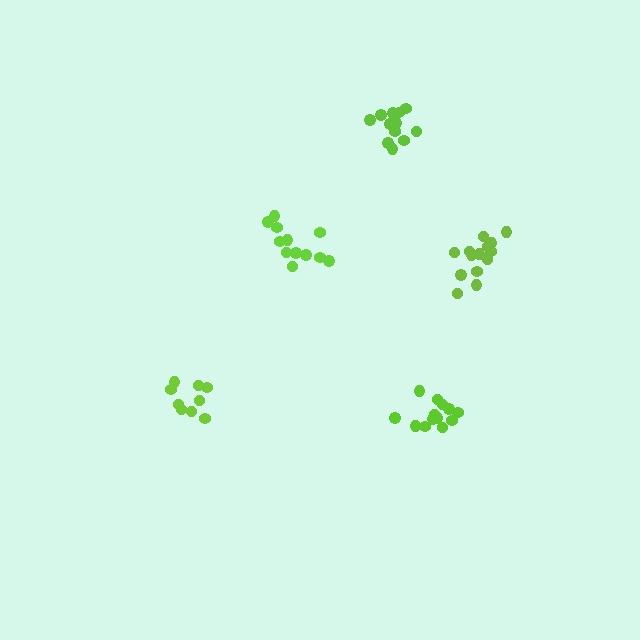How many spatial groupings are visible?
There are 5 spatial groupings.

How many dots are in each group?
Group 1: 13 dots, Group 2: 12 dots, Group 3: 9 dots, Group 4: 12 dots, Group 5: 14 dots (60 total).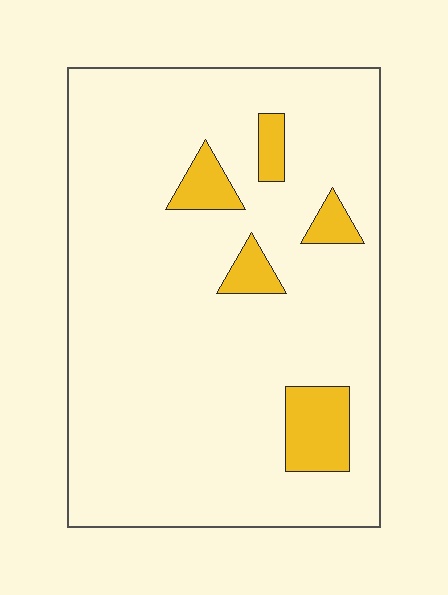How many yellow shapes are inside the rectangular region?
5.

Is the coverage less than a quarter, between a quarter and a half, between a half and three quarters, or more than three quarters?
Less than a quarter.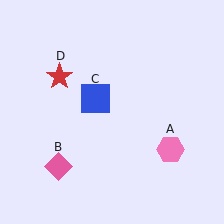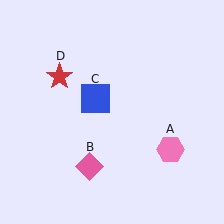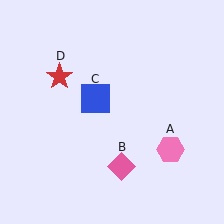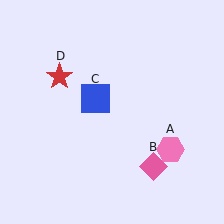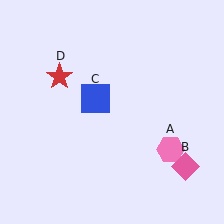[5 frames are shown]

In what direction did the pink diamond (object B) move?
The pink diamond (object B) moved right.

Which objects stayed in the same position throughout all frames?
Pink hexagon (object A) and blue square (object C) and red star (object D) remained stationary.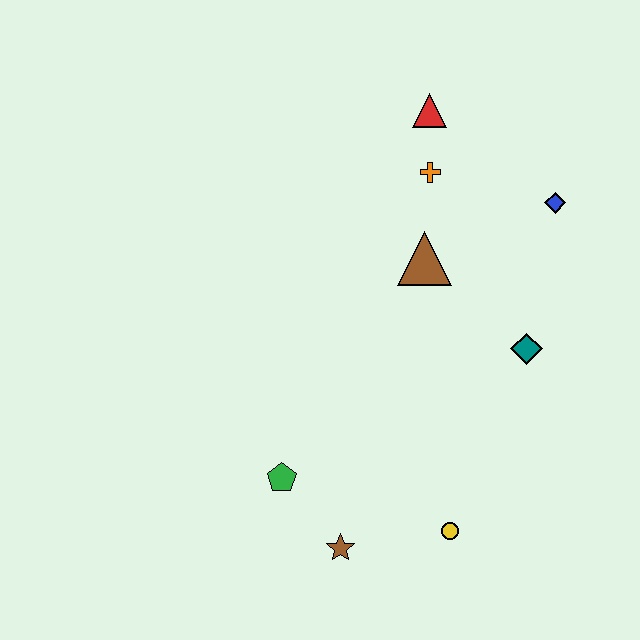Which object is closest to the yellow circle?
The brown star is closest to the yellow circle.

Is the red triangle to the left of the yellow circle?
Yes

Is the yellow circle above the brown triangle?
No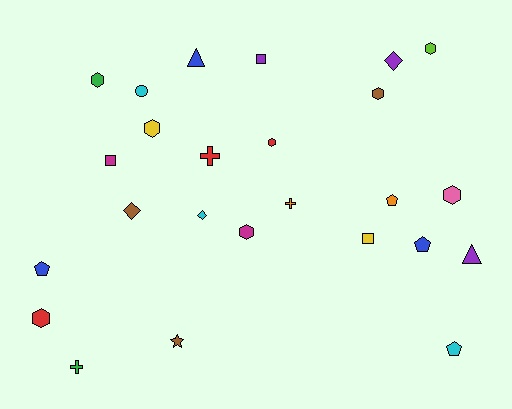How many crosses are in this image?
There are 3 crosses.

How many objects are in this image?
There are 25 objects.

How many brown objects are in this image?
There are 3 brown objects.